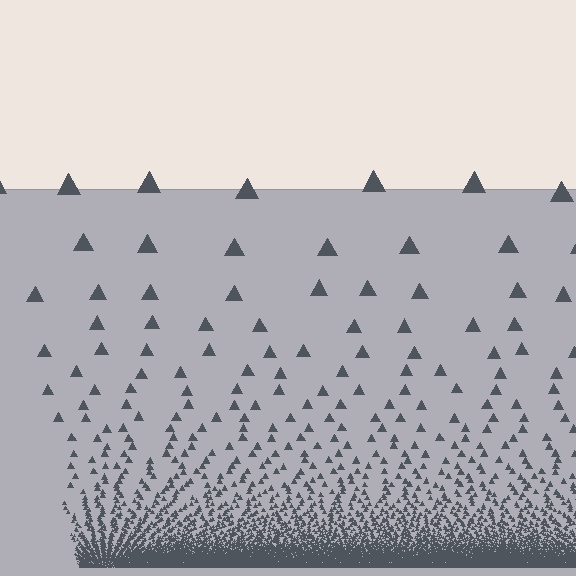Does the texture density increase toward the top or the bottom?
Density increases toward the bottom.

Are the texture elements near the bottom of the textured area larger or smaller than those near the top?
Smaller. The gradient is inverted — elements near the bottom are smaller and denser.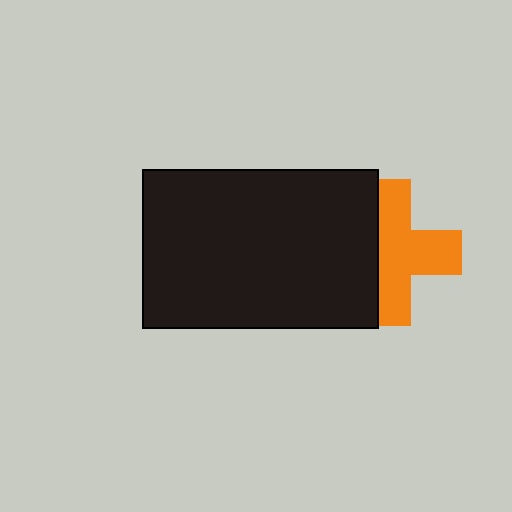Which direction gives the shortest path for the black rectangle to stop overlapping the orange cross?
Moving left gives the shortest separation.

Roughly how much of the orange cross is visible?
About half of it is visible (roughly 62%).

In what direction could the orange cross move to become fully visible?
The orange cross could move right. That would shift it out from behind the black rectangle entirely.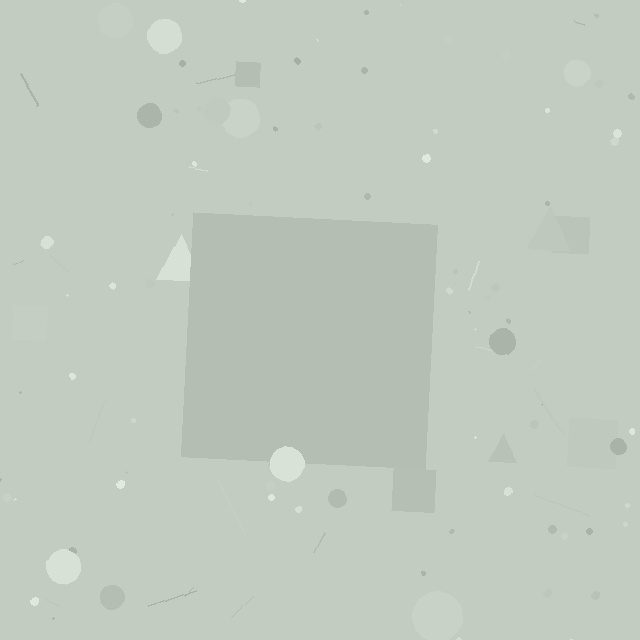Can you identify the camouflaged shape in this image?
The camouflaged shape is a square.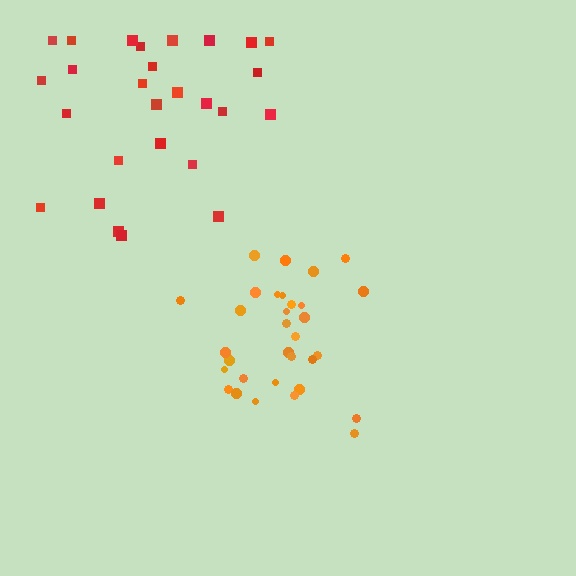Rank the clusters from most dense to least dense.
orange, red.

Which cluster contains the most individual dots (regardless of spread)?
Orange (32).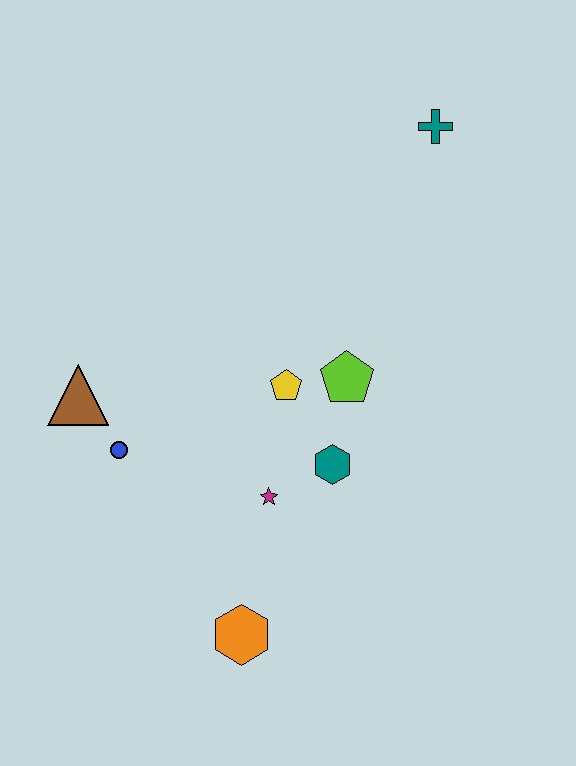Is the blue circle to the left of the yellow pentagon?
Yes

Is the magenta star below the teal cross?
Yes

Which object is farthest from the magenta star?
The teal cross is farthest from the magenta star.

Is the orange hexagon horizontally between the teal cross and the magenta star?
No